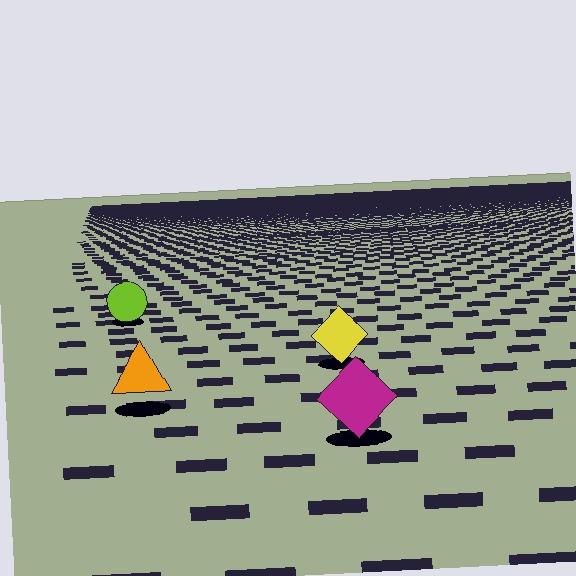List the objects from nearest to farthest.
From nearest to farthest: the magenta diamond, the orange triangle, the yellow diamond, the lime circle.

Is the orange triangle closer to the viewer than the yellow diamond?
Yes. The orange triangle is closer — you can tell from the texture gradient: the ground texture is coarser near it.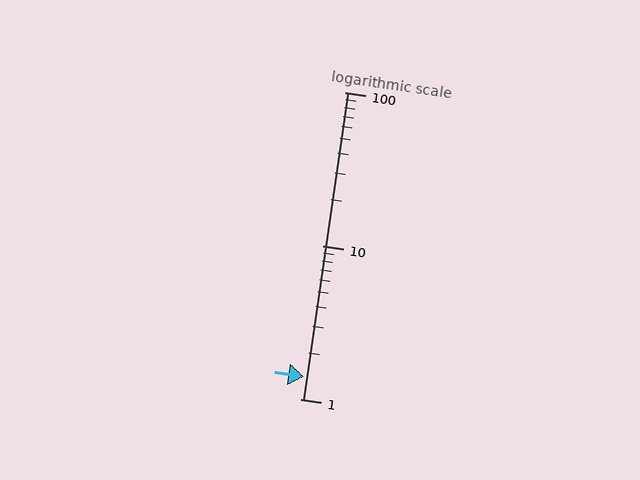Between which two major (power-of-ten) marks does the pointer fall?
The pointer is between 1 and 10.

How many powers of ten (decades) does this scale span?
The scale spans 2 decades, from 1 to 100.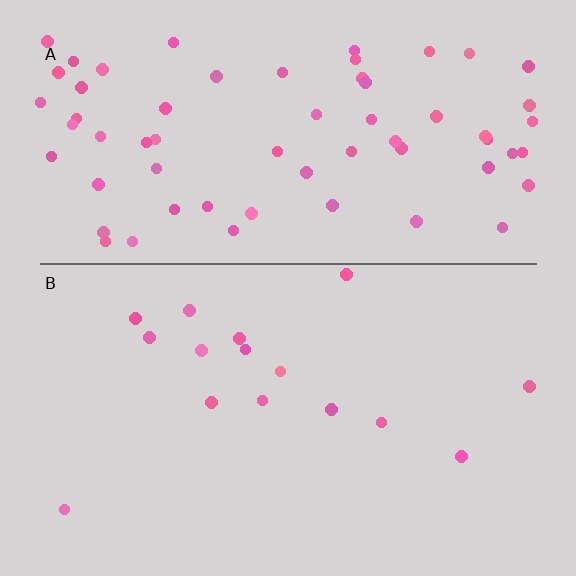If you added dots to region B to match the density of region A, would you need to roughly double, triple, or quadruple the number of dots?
Approximately quadruple.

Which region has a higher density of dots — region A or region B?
A (the top).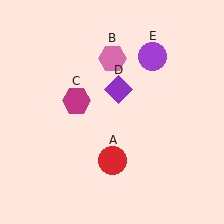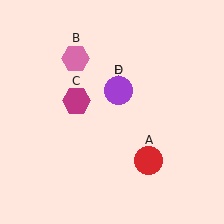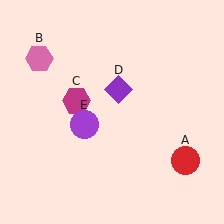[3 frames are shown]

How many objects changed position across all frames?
3 objects changed position: red circle (object A), pink hexagon (object B), purple circle (object E).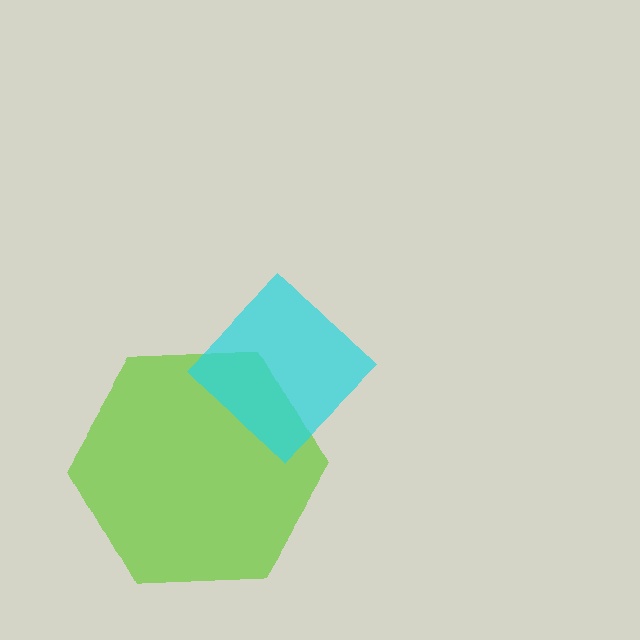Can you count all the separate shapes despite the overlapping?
Yes, there are 2 separate shapes.